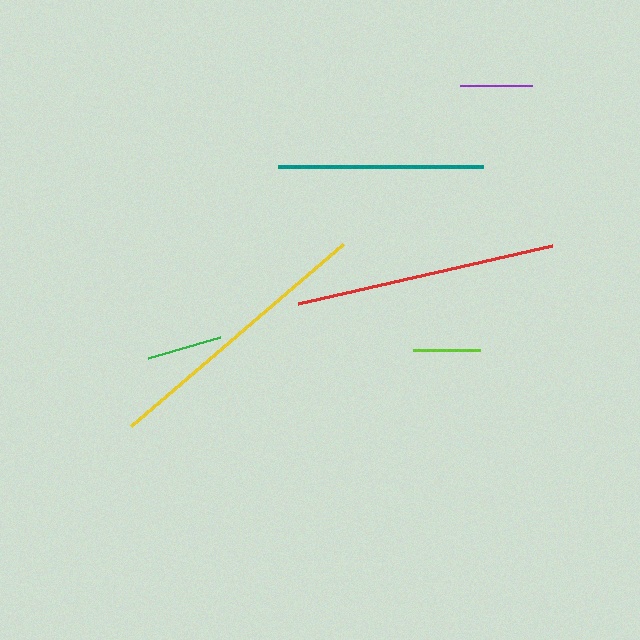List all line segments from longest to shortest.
From longest to shortest: yellow, red, teal, green, purple, lime.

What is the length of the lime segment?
The lime segment is approximately 67 pixels long.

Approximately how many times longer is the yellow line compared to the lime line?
The yellow line is approximately 4.2 times the length of the lime line.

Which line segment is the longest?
The yellow line is the longest at approximately 280 pixels.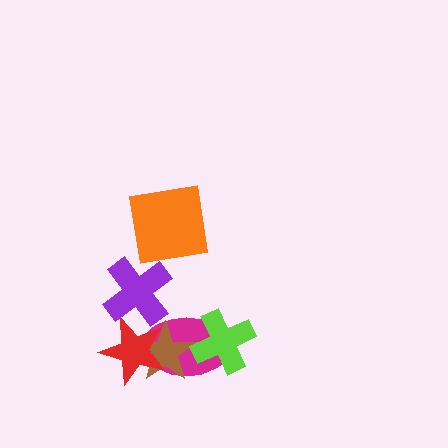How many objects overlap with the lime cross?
1 object overlaps with the lime cross.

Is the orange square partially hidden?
No, no other shape covers it.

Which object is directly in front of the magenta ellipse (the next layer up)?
The brown star is directly in front of the magenta ellipse.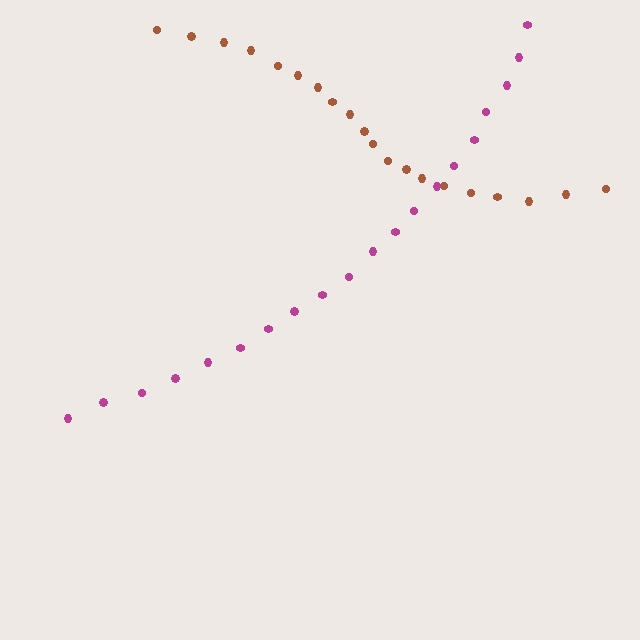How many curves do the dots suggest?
There are 2 distinct paths.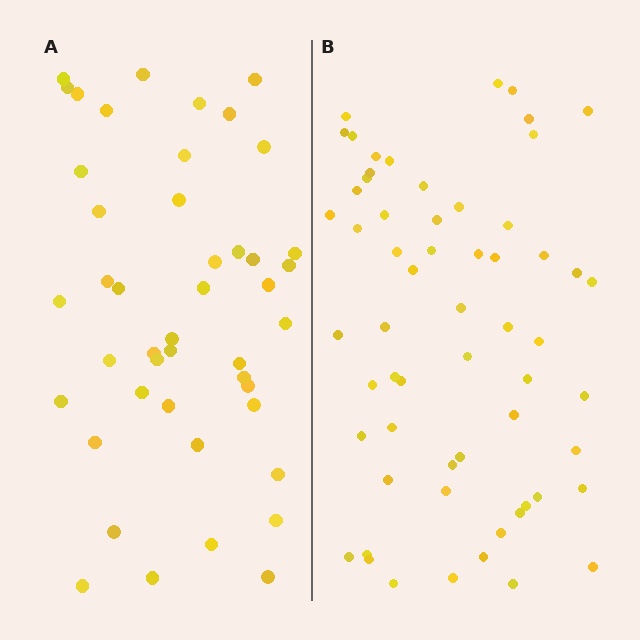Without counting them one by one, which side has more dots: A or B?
Region B (the right region) has more dots.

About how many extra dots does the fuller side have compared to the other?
Region B has approximately 15 more dots than region A.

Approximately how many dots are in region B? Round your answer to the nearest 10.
About 60 dots.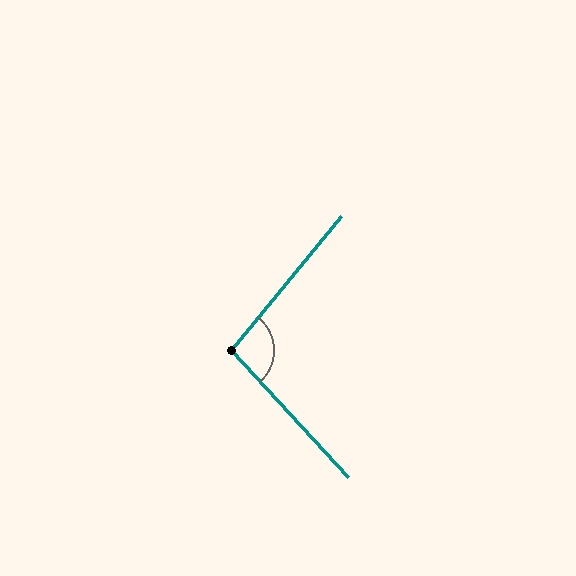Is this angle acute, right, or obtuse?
It is obtuse.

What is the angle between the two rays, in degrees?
Approximately 98 degrees.